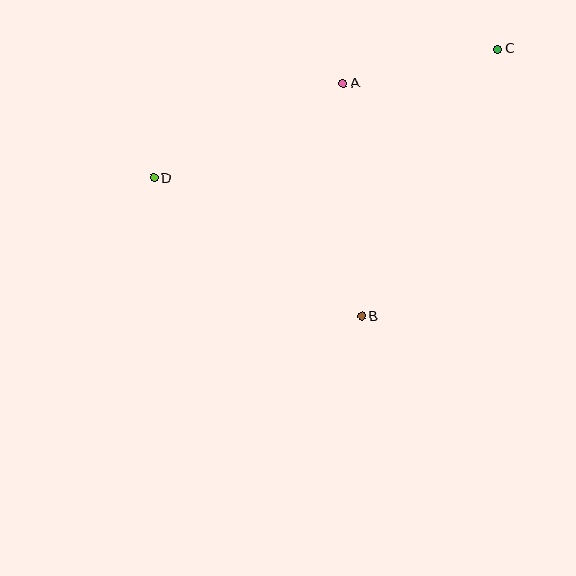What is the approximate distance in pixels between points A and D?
The distance between A and D is approximately 211 pixels.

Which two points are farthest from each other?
Points C and D are farthest from each other.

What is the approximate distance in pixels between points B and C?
The distance between B and C is approximately 300 pixels.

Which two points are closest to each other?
Points A and C are closest to each other.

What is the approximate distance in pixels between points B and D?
The distance between B and D is approximately 250 pixels.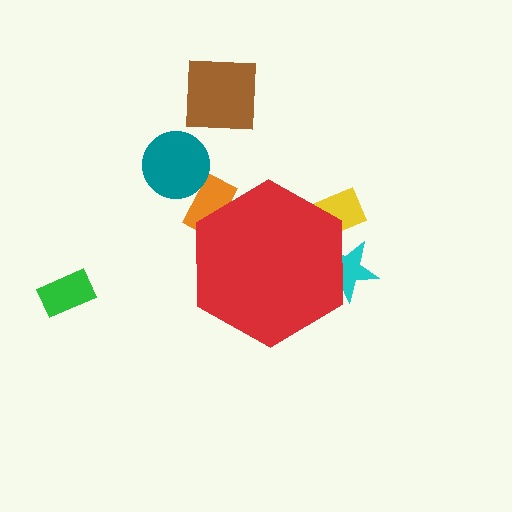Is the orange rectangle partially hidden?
Yes, the orange rectangle is partially hidden behind the red hexagon.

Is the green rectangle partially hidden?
No, the green rectangle is fully visible.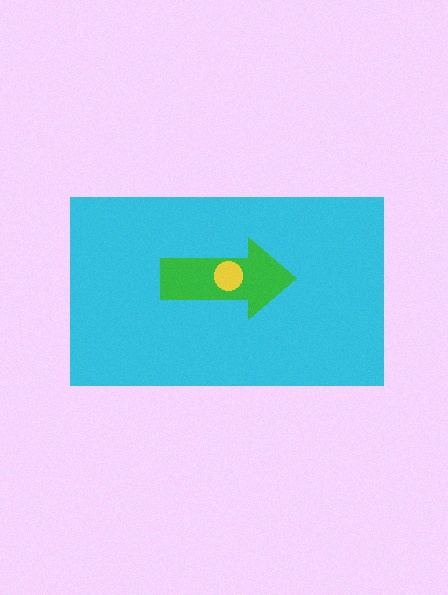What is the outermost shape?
The cyan rectangle.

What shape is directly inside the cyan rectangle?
The green arrow.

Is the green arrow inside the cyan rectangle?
Yes.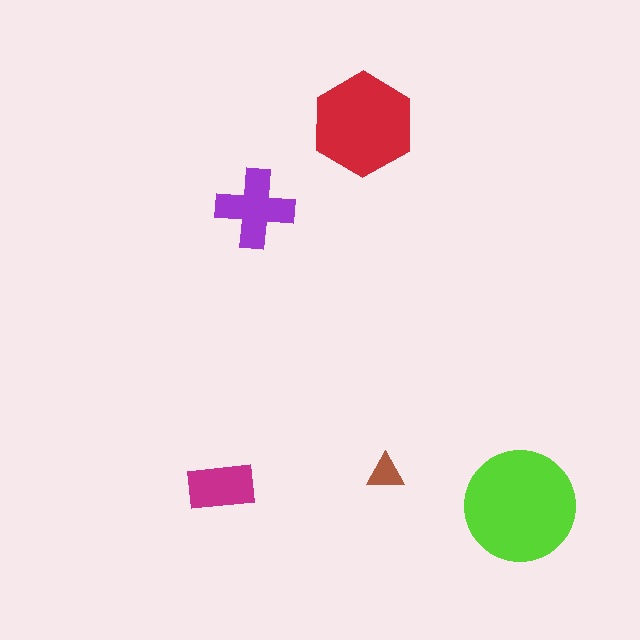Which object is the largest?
The lime circle.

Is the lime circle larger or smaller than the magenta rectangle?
Larger.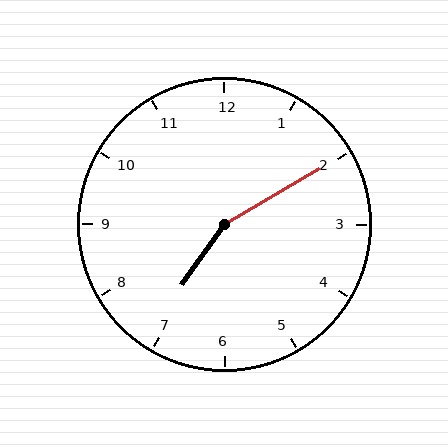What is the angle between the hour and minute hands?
Approximately 155 degrees.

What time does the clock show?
7:10.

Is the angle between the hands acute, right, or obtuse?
It is obtuse.